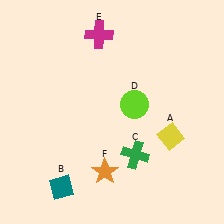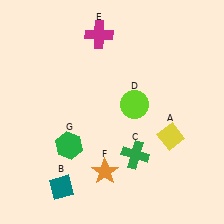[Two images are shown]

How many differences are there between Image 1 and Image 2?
There is 1 difference between the two images.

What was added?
A green hexagon (G) was added in Image 2.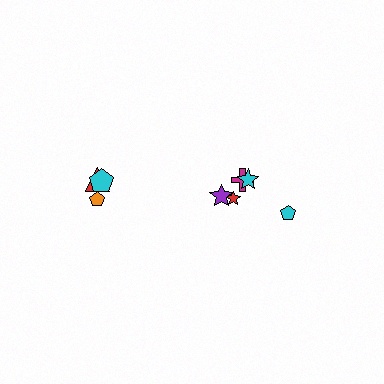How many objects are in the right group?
There are 5 objects.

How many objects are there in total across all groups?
There are 8 objects.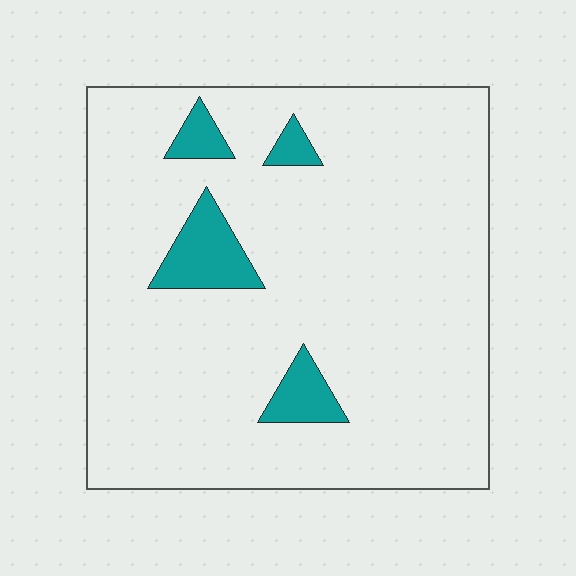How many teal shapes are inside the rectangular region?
4.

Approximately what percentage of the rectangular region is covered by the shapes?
Approximately 10%.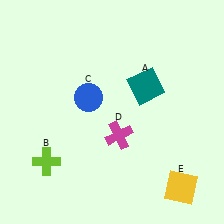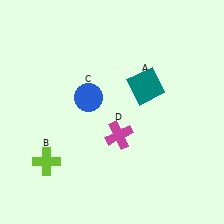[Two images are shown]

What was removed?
The yellow square (E) was removed in Image 2.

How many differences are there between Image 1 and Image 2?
There is 1 difference between the two images.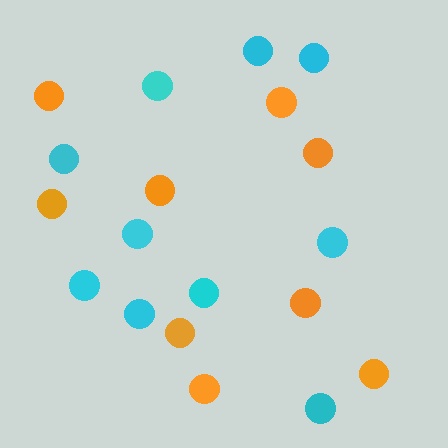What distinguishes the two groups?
There are 2 groups: one group of cyan circles (10) and one group of orange circles (9).